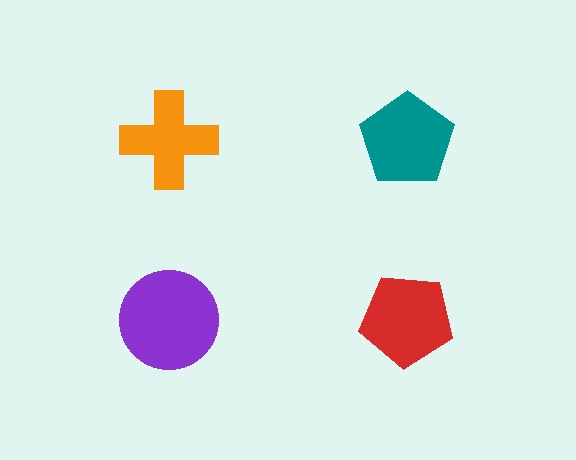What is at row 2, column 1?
A purple circle.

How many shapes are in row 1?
2 shapes.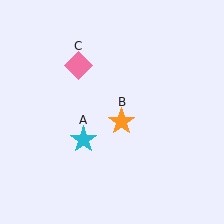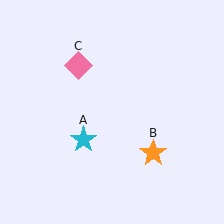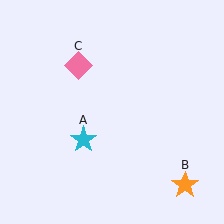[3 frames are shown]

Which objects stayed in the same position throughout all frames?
Cyan star (object A) and pink diamond (object C) remained stationary.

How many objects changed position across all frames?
1 object changed position: orange star (object B).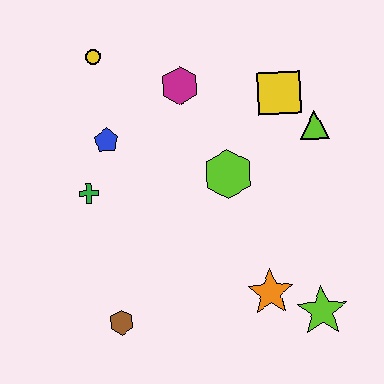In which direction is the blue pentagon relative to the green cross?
The blue pentagon is above the green cross.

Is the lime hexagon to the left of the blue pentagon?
No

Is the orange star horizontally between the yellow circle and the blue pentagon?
No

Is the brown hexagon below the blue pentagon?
Yes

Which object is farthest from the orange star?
The yellow circle is farthest from the orange star.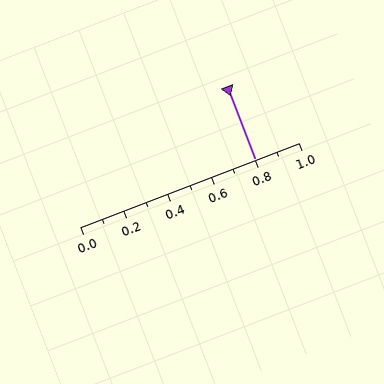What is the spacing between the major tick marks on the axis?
The major ticks are spaced 0.2 apart.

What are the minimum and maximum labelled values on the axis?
The axis runs from 0.0 to 1.0.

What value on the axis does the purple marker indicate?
The marker indicates approximately 0.8.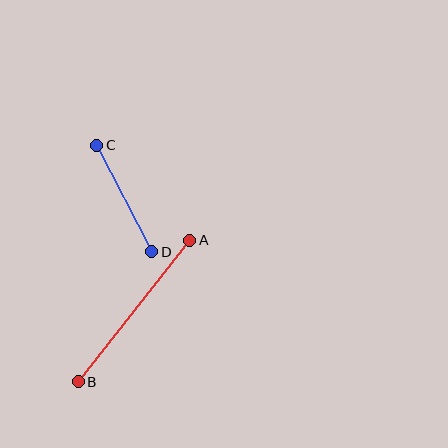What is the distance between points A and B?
The distance is approximately 180 pixels.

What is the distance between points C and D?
The distance is approximately 120 pixels.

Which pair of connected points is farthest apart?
Points A and B are farthest apart.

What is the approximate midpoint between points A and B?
The midpoint is at approximately (134, 311) pixels.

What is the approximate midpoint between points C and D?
The midpoint is at approximately (124, 198) pixels.